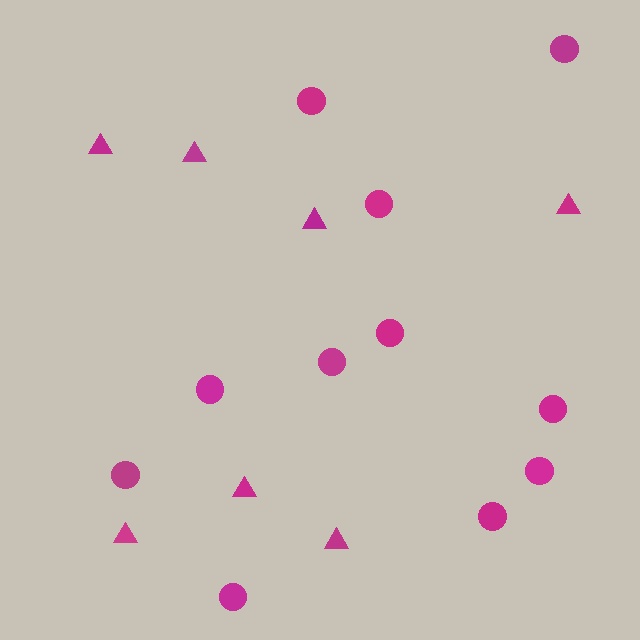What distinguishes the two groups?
There are 2 groups: one group of triangles (7) and one group of circles (11).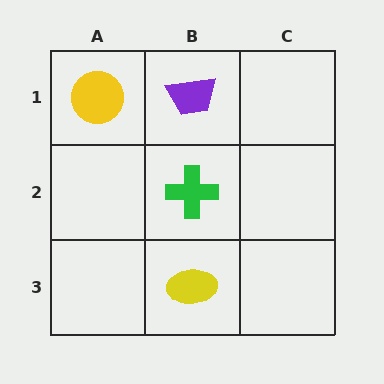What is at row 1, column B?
A purple trapezoid.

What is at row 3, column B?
A yellow ellipse.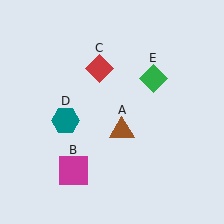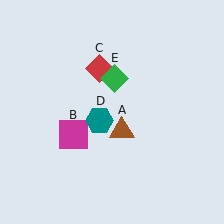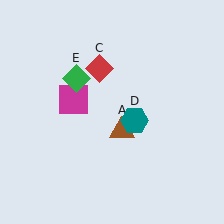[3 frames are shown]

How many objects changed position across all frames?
3 objects changed position: magenta square (object B), teal hexagon (object D), green diamond (object E).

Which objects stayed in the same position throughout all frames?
Brown triangle (object A) and red diamond (object C) remained stationary.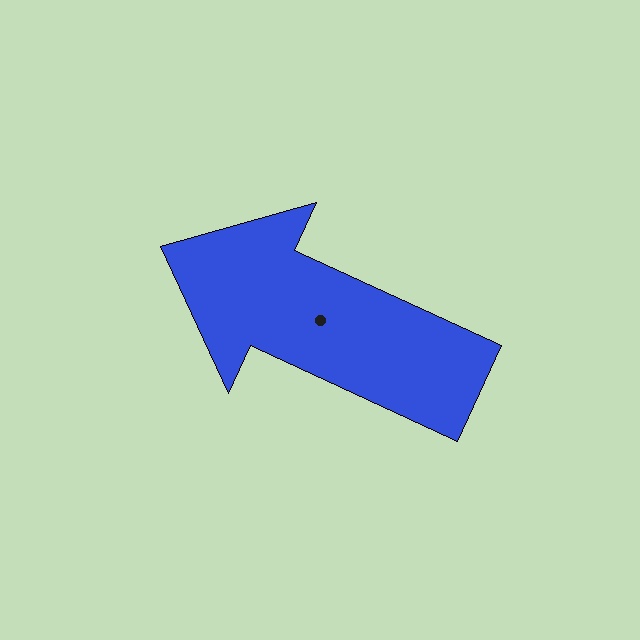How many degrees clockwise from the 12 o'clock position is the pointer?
Approximately 295 degrees.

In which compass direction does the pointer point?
Northwest.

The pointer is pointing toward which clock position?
Roughly 10 o'clock.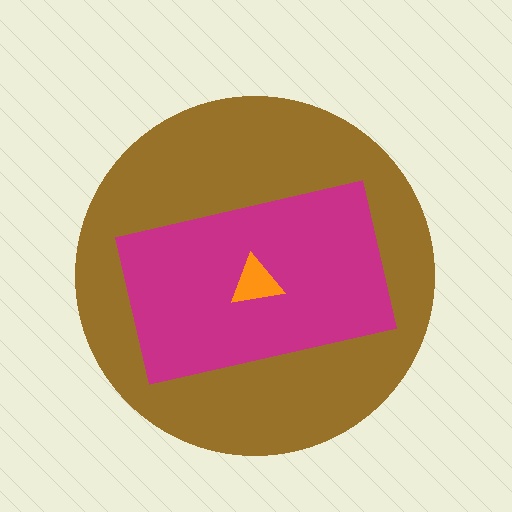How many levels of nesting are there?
3.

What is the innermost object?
The orange triangle.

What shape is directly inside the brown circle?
The magenta rectangle.